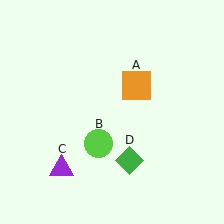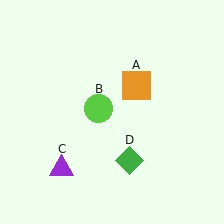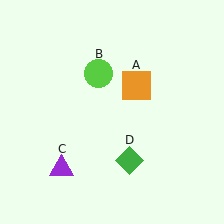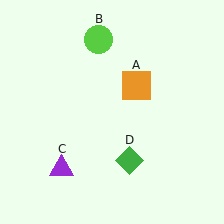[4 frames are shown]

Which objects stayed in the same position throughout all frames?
Orange square (object A) and purple triangle (object C) and green diamond (object D) remained stationary.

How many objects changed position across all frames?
1 object changed position: lime circle (object B).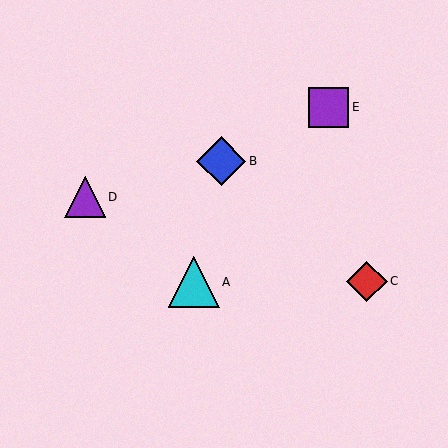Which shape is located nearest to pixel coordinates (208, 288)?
The cyan triangle (labeled A) at (194, 282) is nearest to that location.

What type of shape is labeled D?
Shape D is a purple triangle.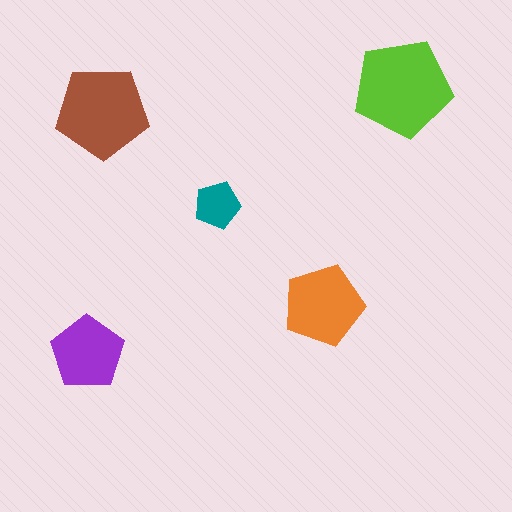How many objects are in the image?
There are 5 objects in the image.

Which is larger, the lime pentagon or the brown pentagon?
The lime one.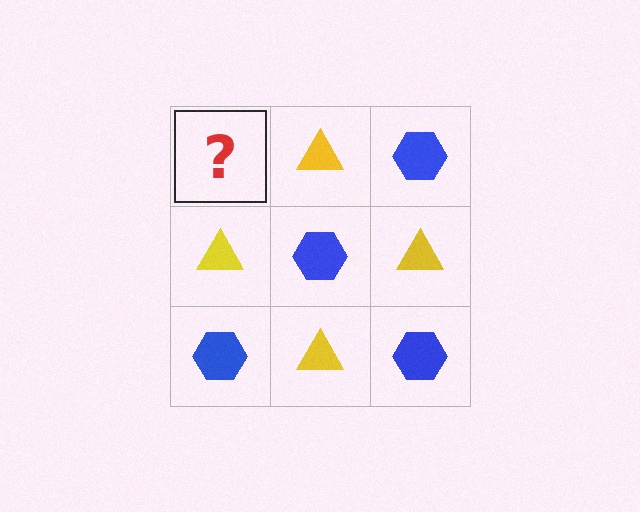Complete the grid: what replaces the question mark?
The question mark should be replaced with a blue hexagon.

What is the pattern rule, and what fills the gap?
The rule is that it alternates blue hexagon and yellow triangle in a checkerboard pattern. The gap should be filled with a blue hexagon.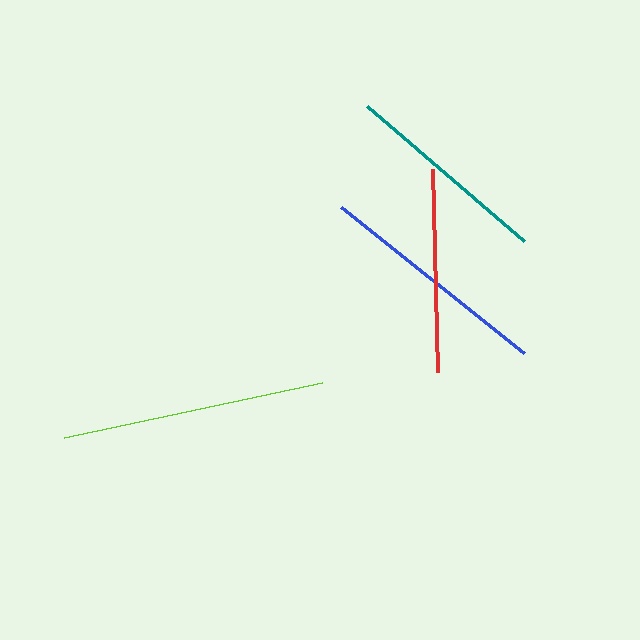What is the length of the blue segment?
The blue segment is approximately 234 pixels long.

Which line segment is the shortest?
The red line is the shortest at approximately 203 pixels.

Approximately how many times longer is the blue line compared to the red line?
The blue line is approximately 1.2 times the length of the red line.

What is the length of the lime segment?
The lime segment is approximately 264 pixels long.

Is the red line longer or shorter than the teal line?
The teal line is longer than the red line.